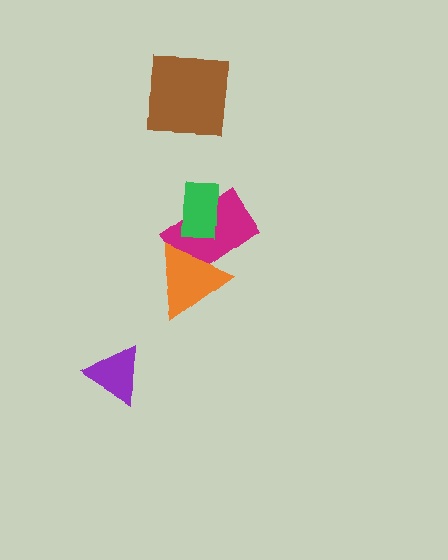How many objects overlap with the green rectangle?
1 object overlaps with the green rectangle.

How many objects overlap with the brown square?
0 objects overlap with the brown square.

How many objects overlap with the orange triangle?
1 object overlaps with the orange triangle.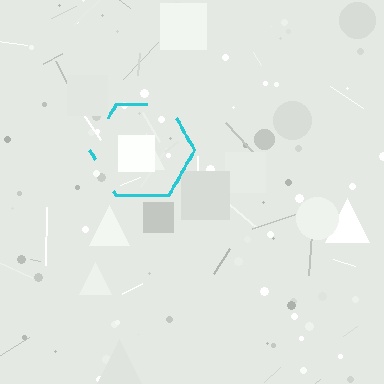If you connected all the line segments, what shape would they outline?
They would outline a hexagon.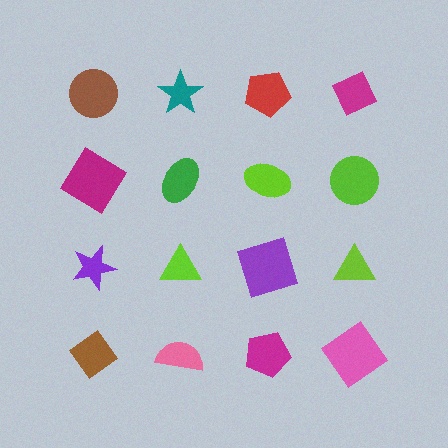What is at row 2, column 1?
A magenta diamond.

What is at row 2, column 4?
A lime circle.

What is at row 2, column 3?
A lime ellipse.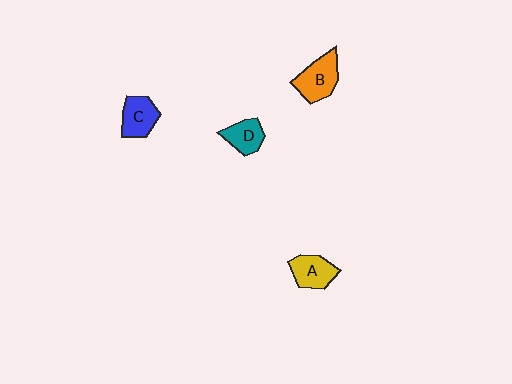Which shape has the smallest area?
Shape D (teal).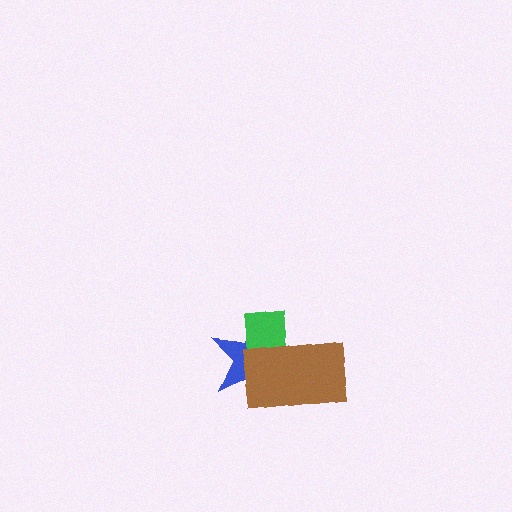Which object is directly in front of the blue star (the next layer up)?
The green square is directly in front of the blue star.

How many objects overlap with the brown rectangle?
2 objects overlap with the brown rectangle.